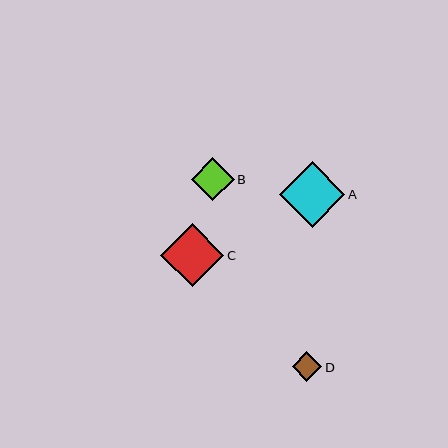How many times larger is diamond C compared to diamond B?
Diamond C is approximately 1.5 times the size of diamond B.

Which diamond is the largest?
Diamond A is the largest with a size of approximately 66 pixels.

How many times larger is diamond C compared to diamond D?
Diamond C is approximately 2.1 times the size of diamond D.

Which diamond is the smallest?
Diamond D is the smallest with a size of approximately 29 pixels.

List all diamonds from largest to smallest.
From largest to smallest: A, C, B, D.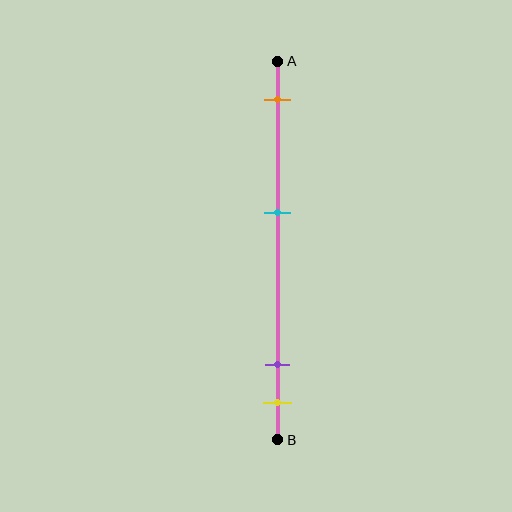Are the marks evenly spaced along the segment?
No, the marks are not evenly spaced.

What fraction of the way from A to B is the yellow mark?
The yellow mark is approximately 90% (0.9) of the way from A to B.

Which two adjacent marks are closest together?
The purple and yellow marks are the closest adjacent pair.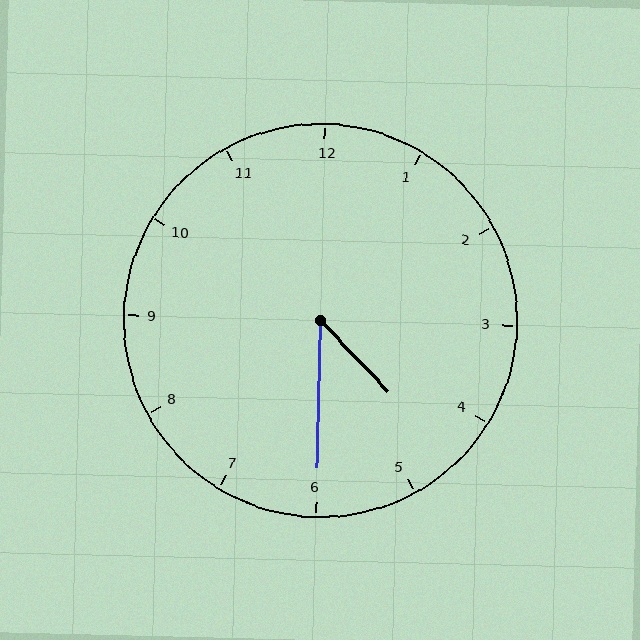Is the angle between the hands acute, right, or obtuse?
It is acute.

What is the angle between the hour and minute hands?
Approximately 45 degrees.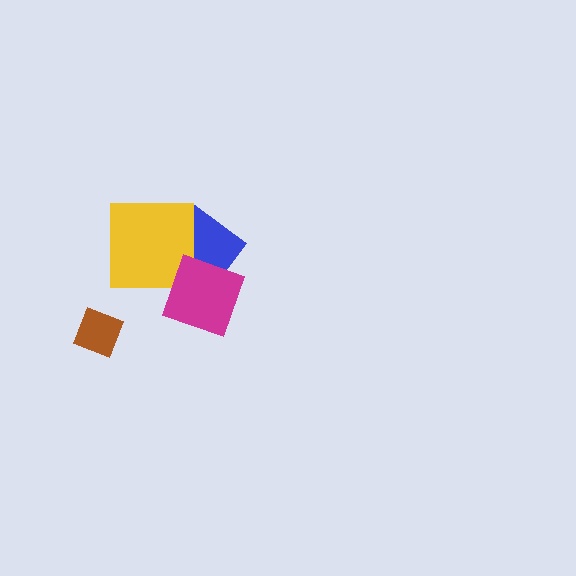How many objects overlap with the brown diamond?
0 objects overlap with the brown diamond.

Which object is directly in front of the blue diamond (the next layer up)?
The yellow square is directly in front of the blue diamond.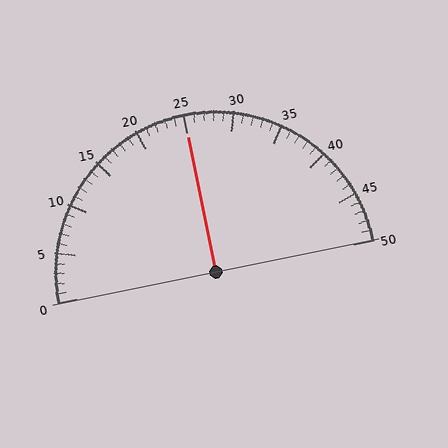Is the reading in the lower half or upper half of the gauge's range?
The reading is in the upper half of the range (0 to 50).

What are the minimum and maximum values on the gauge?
The gauge ranges from 0 to 50.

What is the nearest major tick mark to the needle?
The nearest major tick mark is 25.